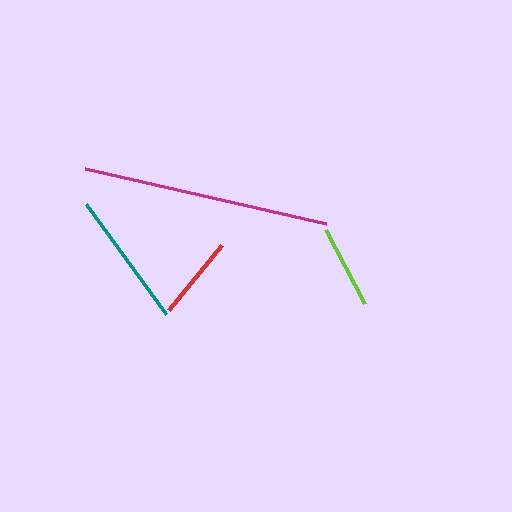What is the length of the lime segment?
The lime segment is approximately 84 pixels long.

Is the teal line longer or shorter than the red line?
The teal line is longer than the red line.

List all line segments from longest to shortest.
From longest to shortest: magenta, teal, lime, red.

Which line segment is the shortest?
The red line is the shortest at approximately 84 pixels.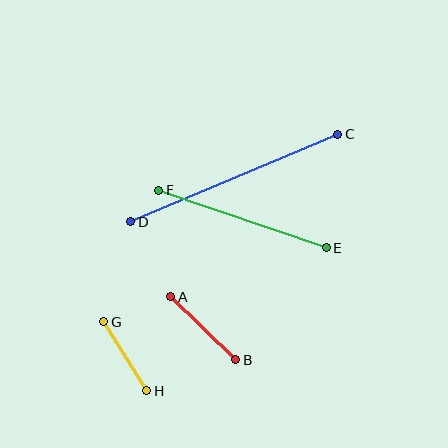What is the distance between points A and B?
The distance is approximately 91 pixels.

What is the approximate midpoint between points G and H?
The midpoint is at approximately (125, 356) pixels.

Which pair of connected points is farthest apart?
Points C and D are farthest apart.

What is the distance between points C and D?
The distance is approximately 225 pixels.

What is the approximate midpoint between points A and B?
The midpoint is at approximately (203, 328) pixels.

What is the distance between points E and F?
The distance is approximately 177 pixels.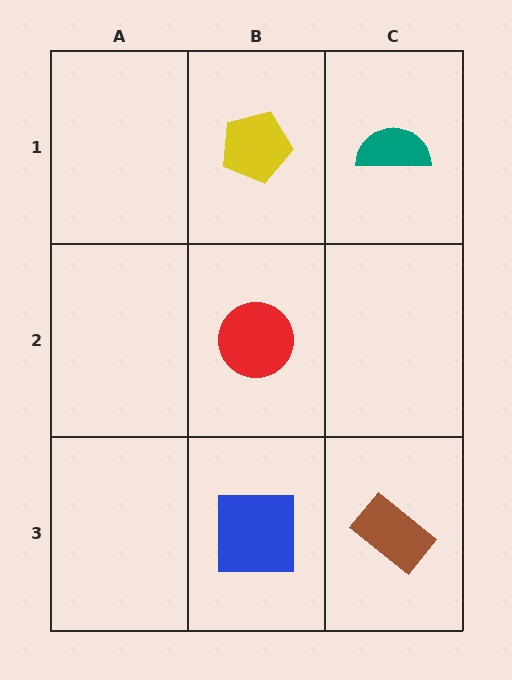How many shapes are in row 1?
2 shapes.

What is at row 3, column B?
A blue square.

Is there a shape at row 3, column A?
No, that cell is empty.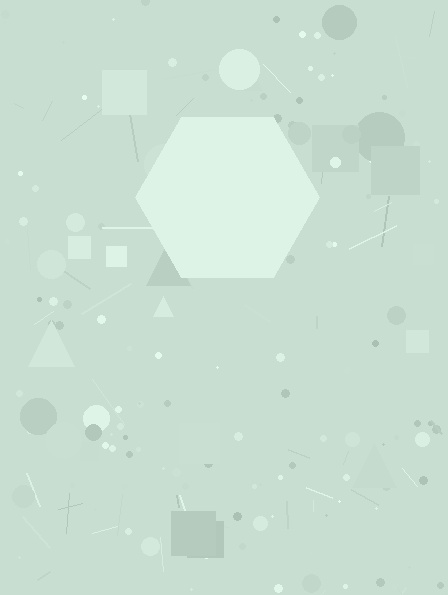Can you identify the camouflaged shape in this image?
The camouflaged shape is a hexagon.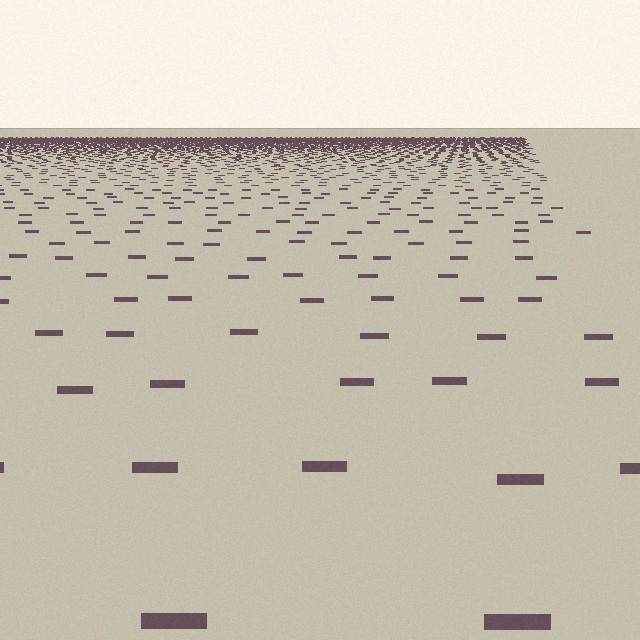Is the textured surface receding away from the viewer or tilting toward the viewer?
The surface is receding away from the viewer. Texture elements get smaller and denser toward the top.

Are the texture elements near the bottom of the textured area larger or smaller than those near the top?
Larger. Near the bottom, elements are closer to the viewer and appear at a bigger on-screen size.